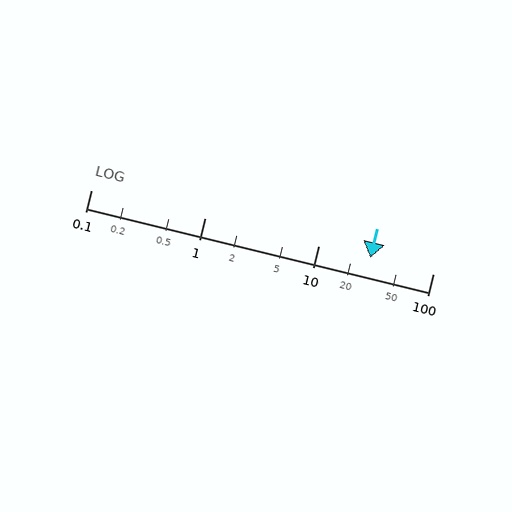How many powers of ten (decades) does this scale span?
The scale spans 3 decades, from 0.1 to 100.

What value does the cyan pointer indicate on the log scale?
The pointer indicates approximately 28.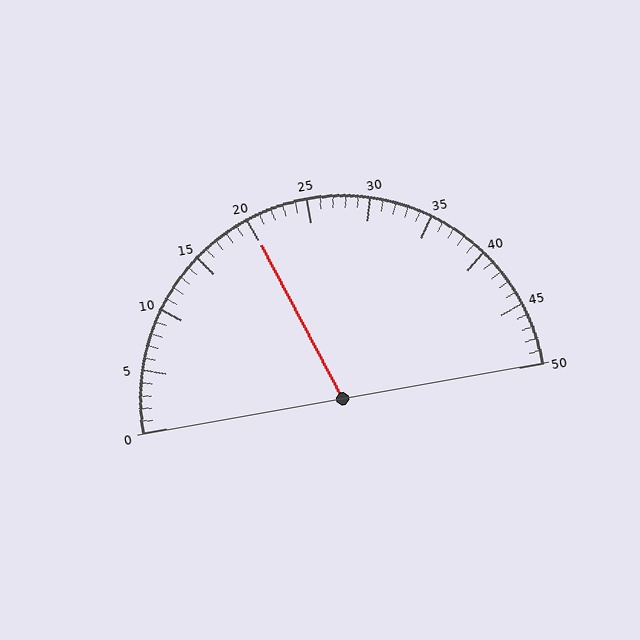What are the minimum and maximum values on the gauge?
The gauge ranges from 0 to 50.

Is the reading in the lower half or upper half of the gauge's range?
The reading is in the lower half of the range (0 to 50).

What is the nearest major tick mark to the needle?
The nearest major tick mark is 20.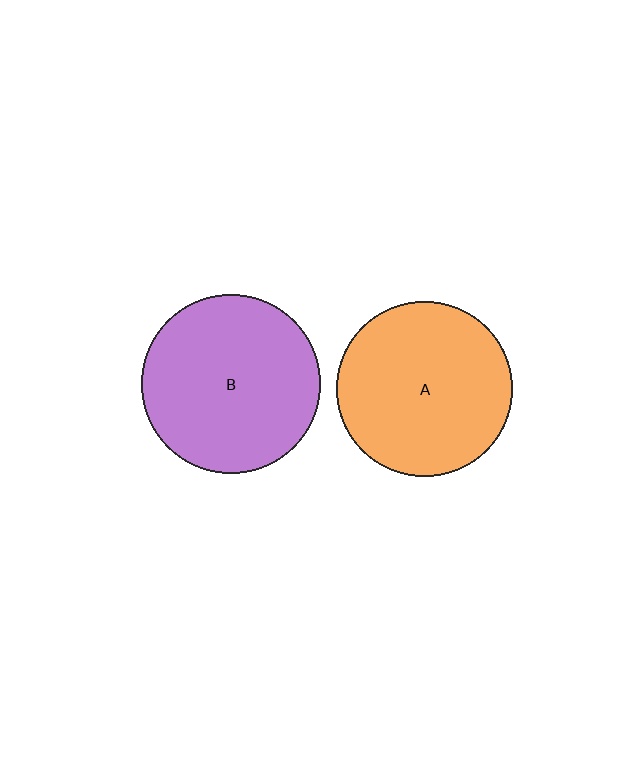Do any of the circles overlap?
No, none of the circles overlap.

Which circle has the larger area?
Circle B (purple).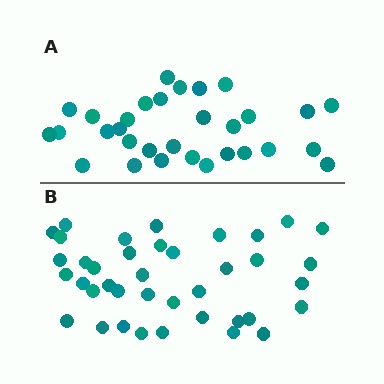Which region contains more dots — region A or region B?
Region B (the bottom region) has more dots.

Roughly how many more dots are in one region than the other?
Region B has roughly 8 or so more dots than region A.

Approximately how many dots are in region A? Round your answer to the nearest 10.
About 30 dots. (The exact count is 31, which rounds to 30.)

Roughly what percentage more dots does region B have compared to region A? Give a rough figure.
About 25% more.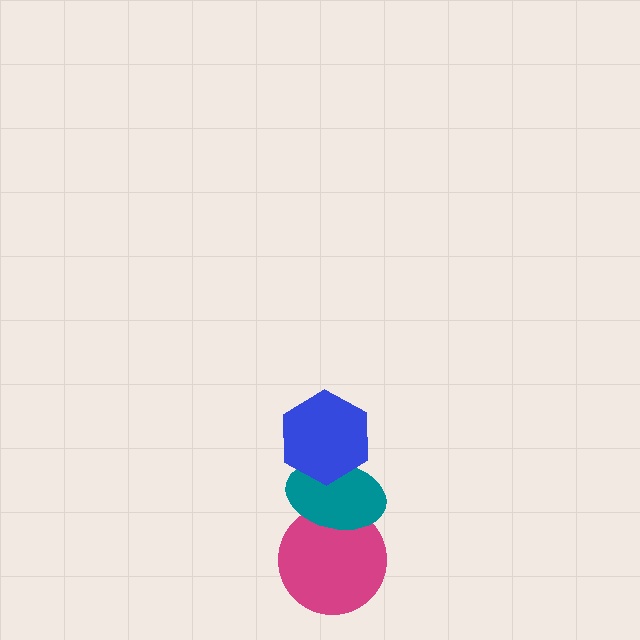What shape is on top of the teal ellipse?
The blue hexagon is on top of the teal ellipse.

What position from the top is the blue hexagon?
The blue hexagon is 1st from the top.